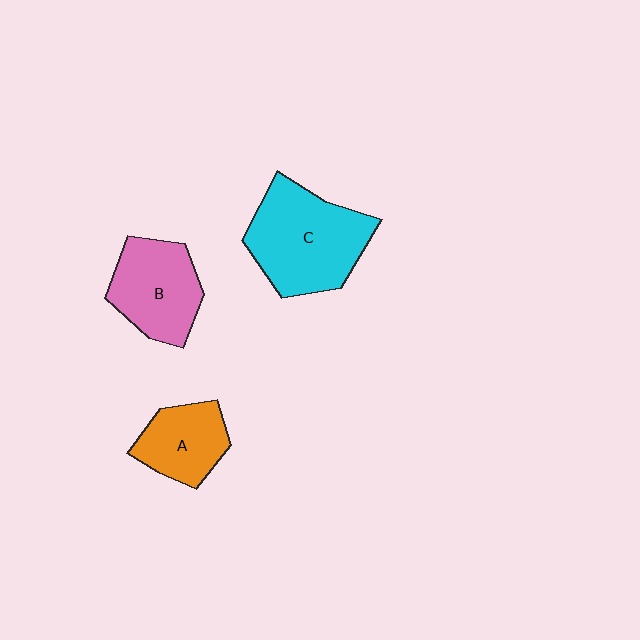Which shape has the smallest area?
Shape A (orange).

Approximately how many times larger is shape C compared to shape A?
Approximately 1.8 times.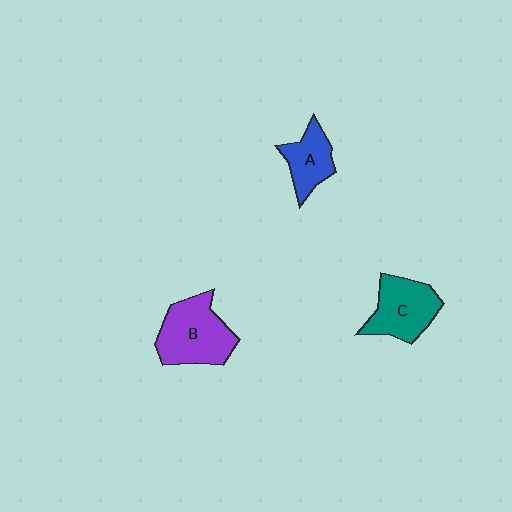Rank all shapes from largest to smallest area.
From largest to smallest: B (purple), C (teal), A (blue).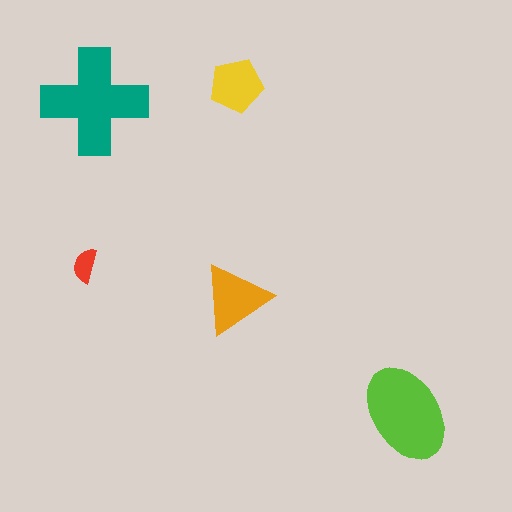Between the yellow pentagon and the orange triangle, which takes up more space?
The orange triangle.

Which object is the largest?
The teal cross.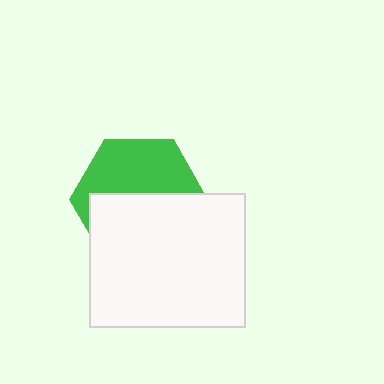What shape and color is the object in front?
The object in front is a white rectangle.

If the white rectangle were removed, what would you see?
You would see the complete green hexagon.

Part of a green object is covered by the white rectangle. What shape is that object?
It is a hexagon.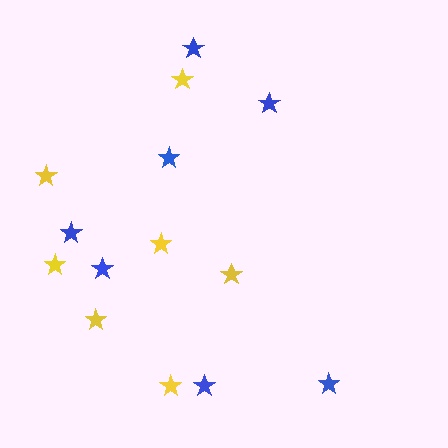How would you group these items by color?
There are 2 groups: one group of blue stars (7) and one group of yellow stars (7).